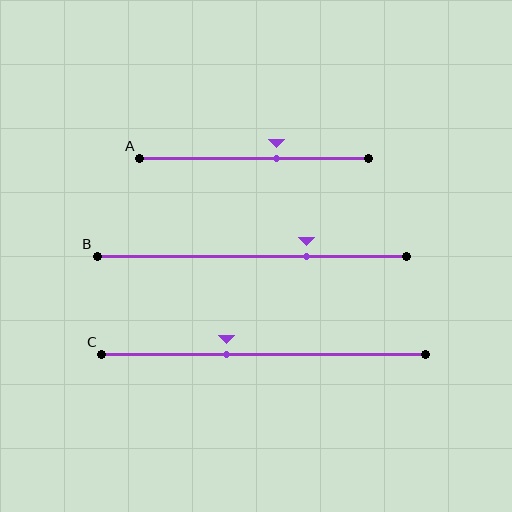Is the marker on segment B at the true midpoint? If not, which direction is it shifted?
No, the marker on segment B is shifted to the right by about 18% of the segment length.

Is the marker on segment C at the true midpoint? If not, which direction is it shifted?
No, the marker on segment C is shifted to the left by about 11% of the segment length.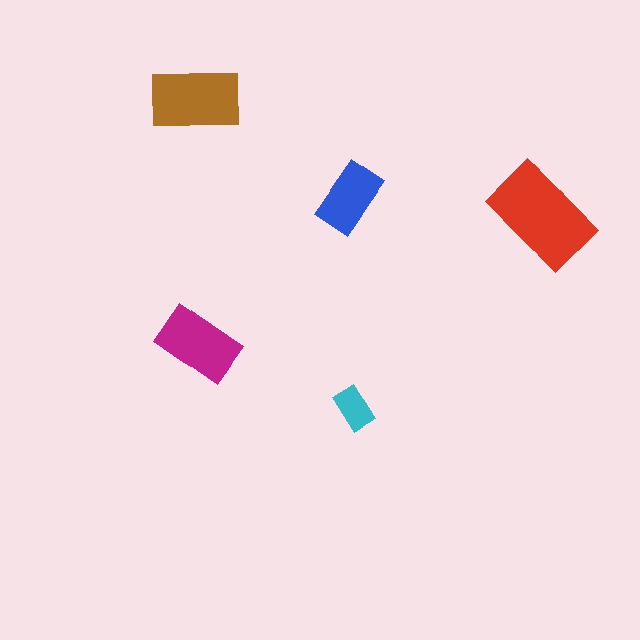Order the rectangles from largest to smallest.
the red one, the brown one, the magenta one, the blue one, the cyan one.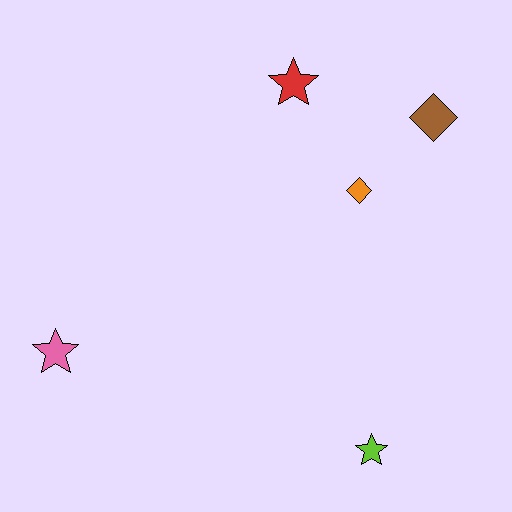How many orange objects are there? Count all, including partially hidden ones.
There is 1 orange object.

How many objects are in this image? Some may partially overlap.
There are 5 objects.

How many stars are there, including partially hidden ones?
There are 3 stars.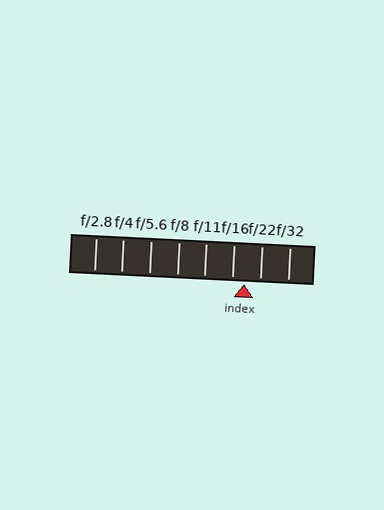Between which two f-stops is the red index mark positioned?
The index mark is between f/16 and f/22.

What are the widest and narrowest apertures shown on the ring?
The widest aperture shown is f/2.8 and the narrowest is f/32.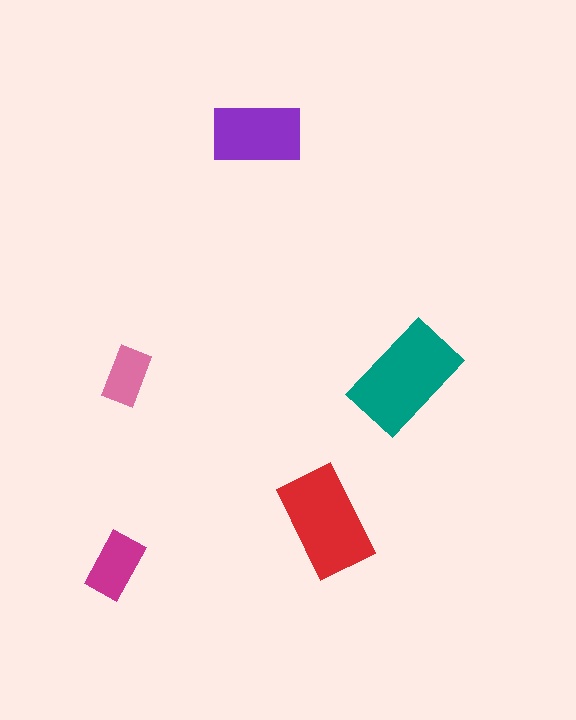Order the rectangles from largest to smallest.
the teal one, the red one, the purple one, the magenta one, the pink one.